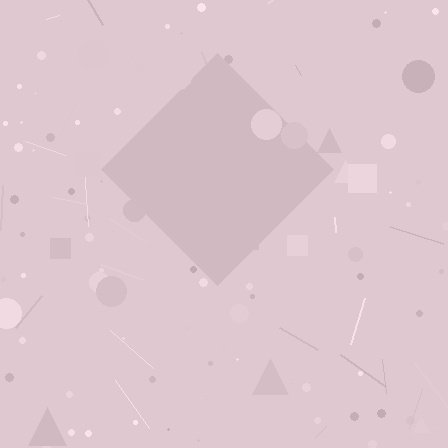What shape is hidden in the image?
A diamond is hidden in the image.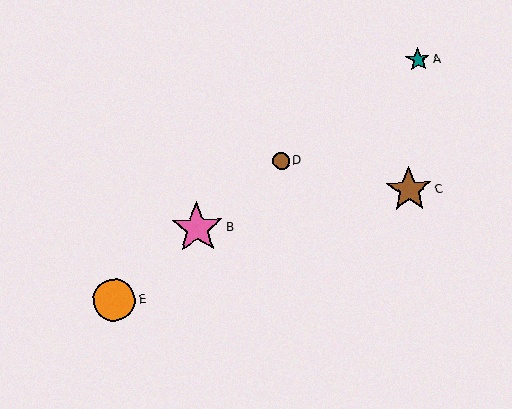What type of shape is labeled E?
Shape E is an orange circle.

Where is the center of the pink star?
The center of the pink star is at (197, 228).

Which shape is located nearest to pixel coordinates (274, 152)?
The brown circle (labeled D) at (281, 161) is nearest to that location.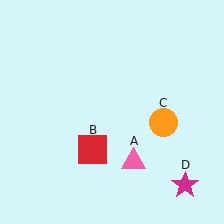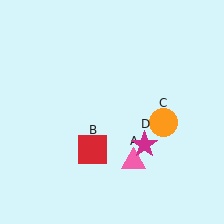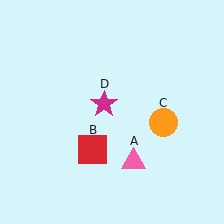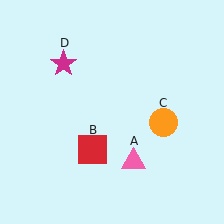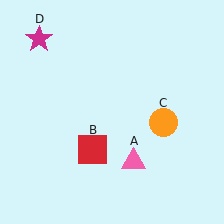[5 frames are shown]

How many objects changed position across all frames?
1 object changed position: magenta star (object D).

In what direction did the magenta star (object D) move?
The magenta star (object D) moved up and to the left.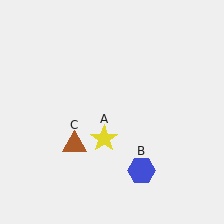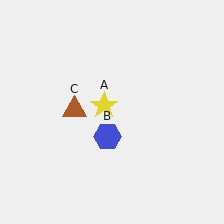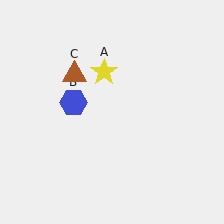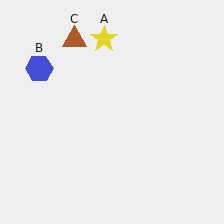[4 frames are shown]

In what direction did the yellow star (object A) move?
The yellow star (object A) moved up.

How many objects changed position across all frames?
3 objects changed position: yellow star (object A), blue hexagon (object B), brown triangle (object C).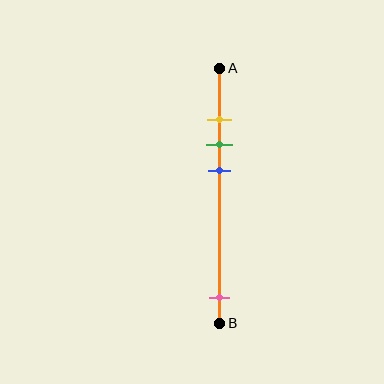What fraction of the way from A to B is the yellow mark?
The yellow mark is approximately 20% (0.2) of the way from A to B.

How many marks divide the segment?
There are 4 marks dividing the segment.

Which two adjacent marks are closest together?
The yellow and green marks are the closest adjacent pair.